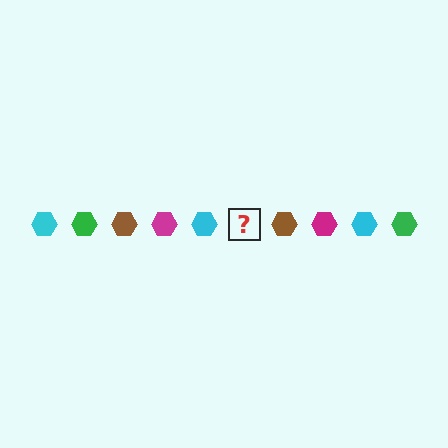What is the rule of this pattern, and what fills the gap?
The rule is that the pattern cycles through cyan, green, brown, magenta hexagons. The gap should be filled with a green hexagon.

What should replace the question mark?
The question mark should be replaced with a green hexagon.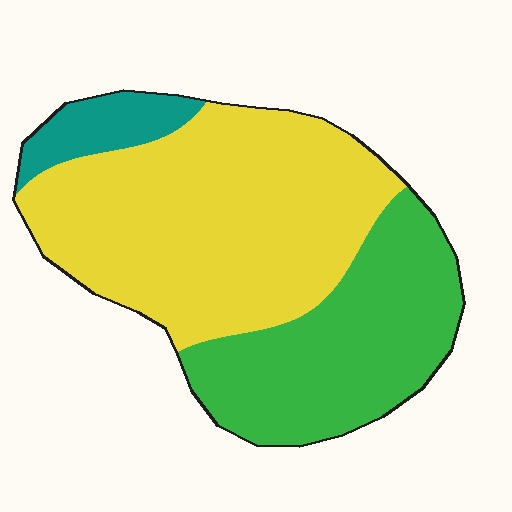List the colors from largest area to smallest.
From largest to smallest: yellow, green, teal.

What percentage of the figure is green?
Green covers around 35% of the figure.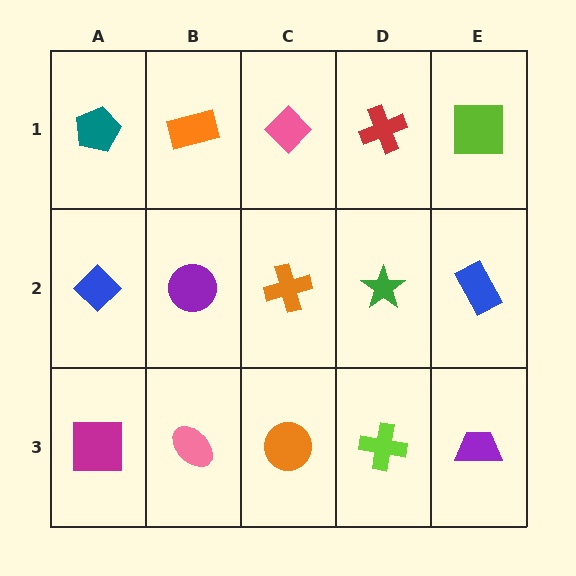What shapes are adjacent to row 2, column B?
An orange rectangle (row 1, column B), a pink ellipse (row 3, column B), a blue diamond (row 2, column A), an orange cross (row 2, column C).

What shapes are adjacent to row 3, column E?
A blue rectangle (row 2, column E), a lime cross (row 3, column D).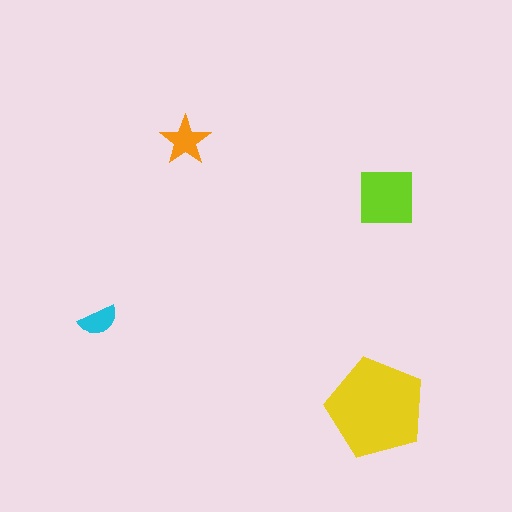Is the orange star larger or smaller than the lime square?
Smaller.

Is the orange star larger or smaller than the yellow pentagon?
Smaller.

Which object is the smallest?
The cyan semicircle.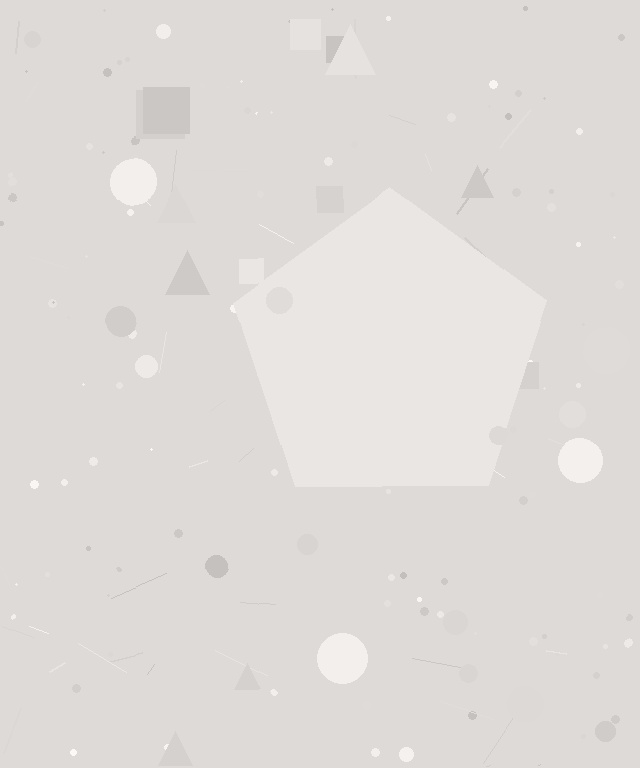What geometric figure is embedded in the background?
A pentagon is embedded in the background.